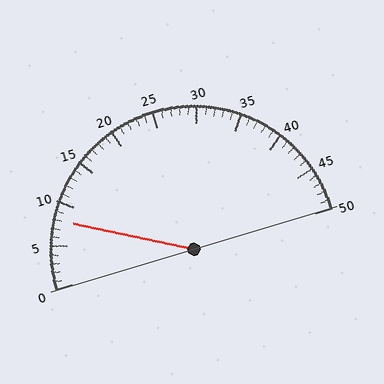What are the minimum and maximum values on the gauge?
The gauge ranges from 0 to 50.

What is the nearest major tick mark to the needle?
The nearest major tick mark is 10.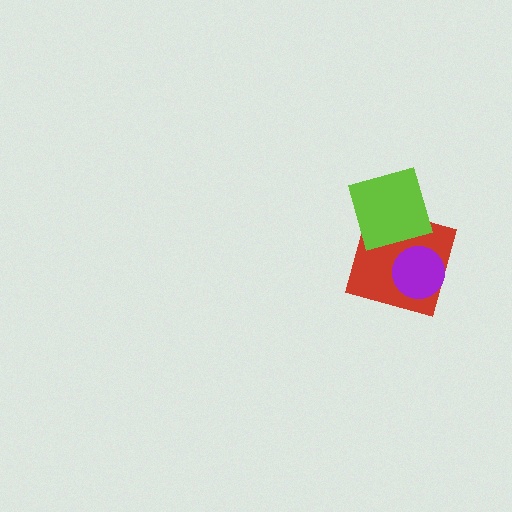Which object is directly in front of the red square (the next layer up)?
The purple circle is directly in front of the red square.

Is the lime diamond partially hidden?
No, no other shape covers it.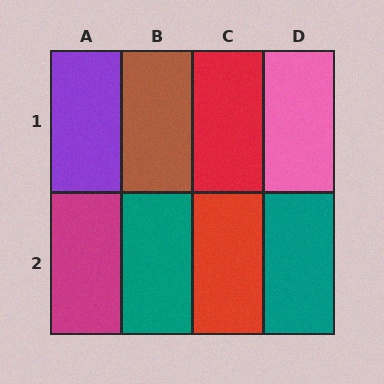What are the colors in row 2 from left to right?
Magenta, teal, red, teal.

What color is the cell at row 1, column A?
Purple.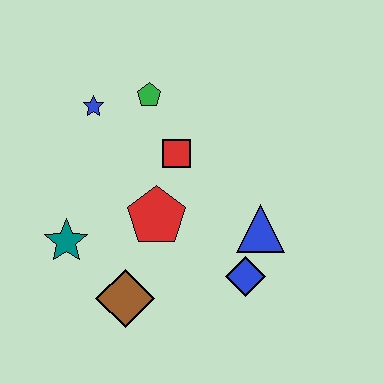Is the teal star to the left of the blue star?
Yes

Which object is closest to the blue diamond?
The blue triangle is closest to the blue diamond.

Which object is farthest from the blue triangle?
The blue star is farthest from the blue triangle.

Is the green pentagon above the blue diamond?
Yes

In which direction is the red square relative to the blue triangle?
The red square is to the left of the blue triangle.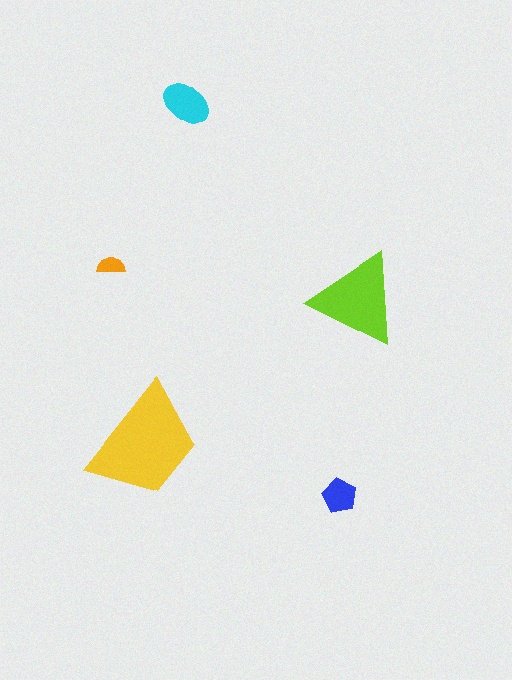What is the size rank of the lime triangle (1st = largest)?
2nd.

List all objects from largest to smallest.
The yellow trapezoid, the lime triangle, the cyan ellipse, the blue pentagon, the orange semicircle.